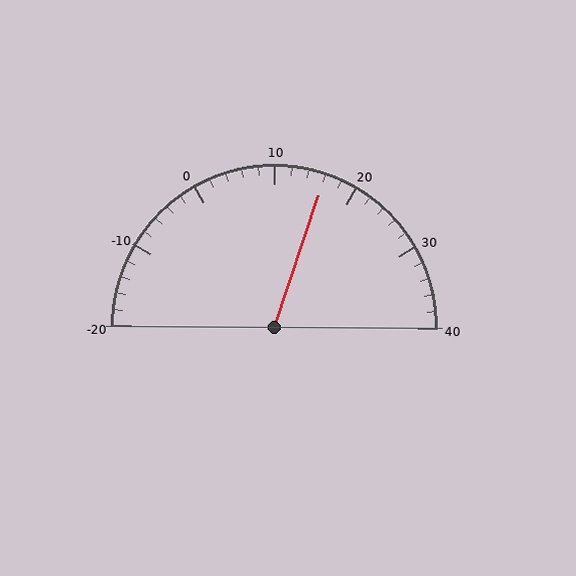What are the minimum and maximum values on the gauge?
The gauge ranges from -20 to 40.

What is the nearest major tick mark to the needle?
The nearest major tick mark is 20.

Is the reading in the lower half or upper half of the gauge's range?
The reading is in the upper half of the range (-20 to 40).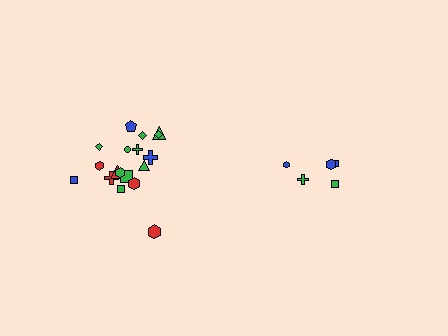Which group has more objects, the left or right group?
The left group.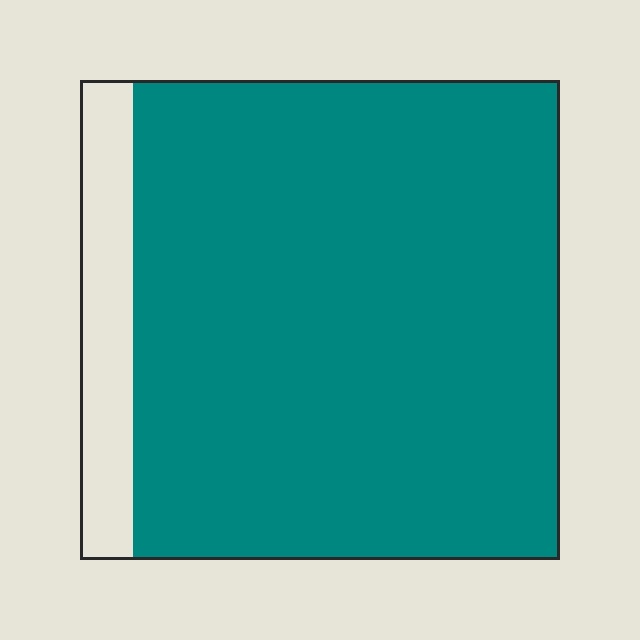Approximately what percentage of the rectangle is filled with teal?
Approximately 90%.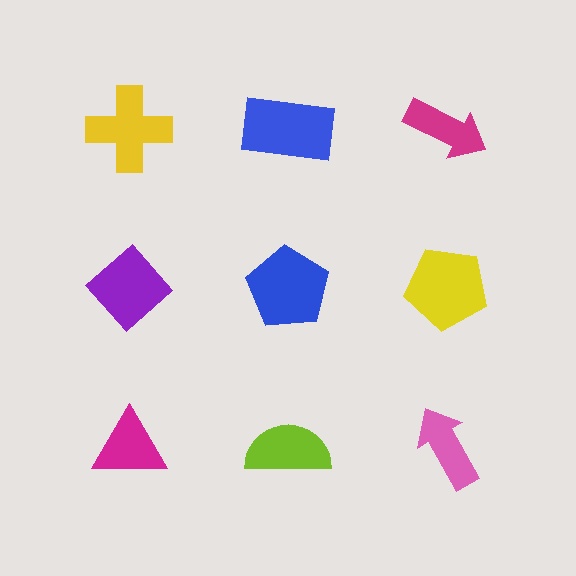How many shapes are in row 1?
3 shapes.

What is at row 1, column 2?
A blue rectangle.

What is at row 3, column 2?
A lime semicircle.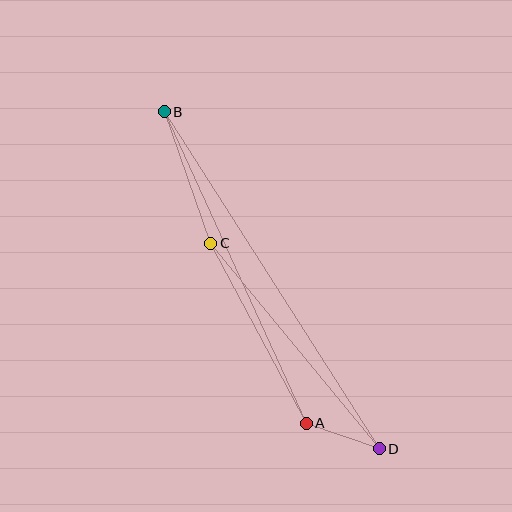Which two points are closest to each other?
Points A and D are closest to each other.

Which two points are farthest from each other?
Points B and D are farthest from each other.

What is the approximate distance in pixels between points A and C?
The distance between A and C is approximately 204 pixels.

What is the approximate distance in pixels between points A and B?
The distance between A and B is approximately 342 pixels.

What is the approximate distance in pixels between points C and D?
The distance between C and D is approximately 266 pixels.